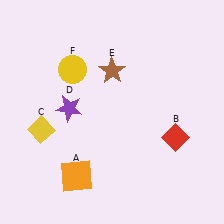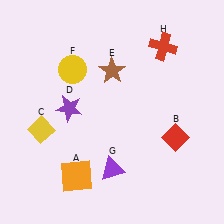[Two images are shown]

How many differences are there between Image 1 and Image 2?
There are 2 differences between the two images.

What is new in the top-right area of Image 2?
A red cross (H) was added in the top-right area of Image 2.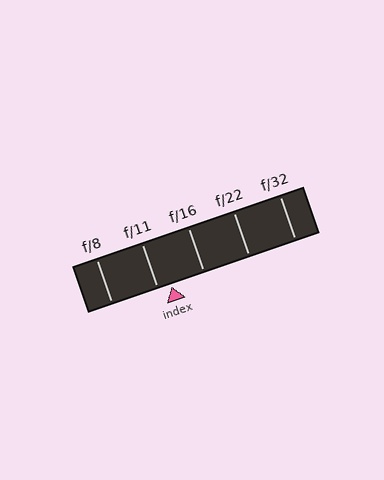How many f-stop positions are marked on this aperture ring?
There are 5 f-stop positions marked.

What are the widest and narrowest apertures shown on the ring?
The widest aperture shown is f/8 and the narrowest is f/32.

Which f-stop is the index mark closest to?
The index mark is closest to f/11.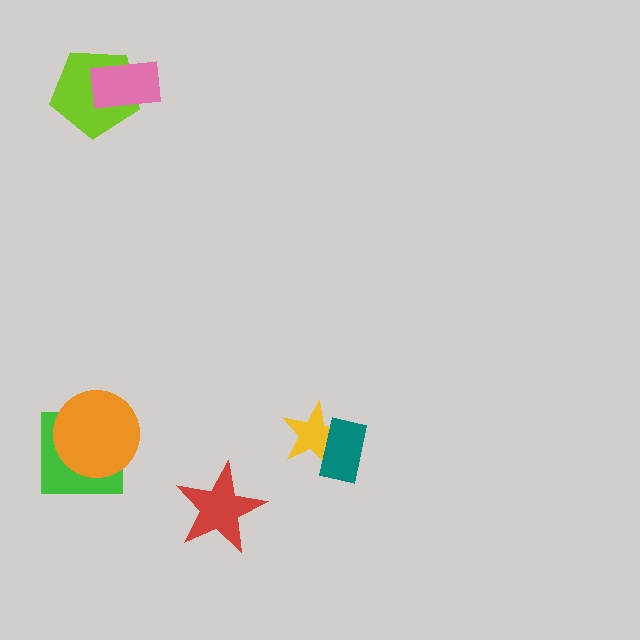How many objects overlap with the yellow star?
1 object overlaps with the yellow star.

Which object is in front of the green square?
The orange circle is in front of the green square.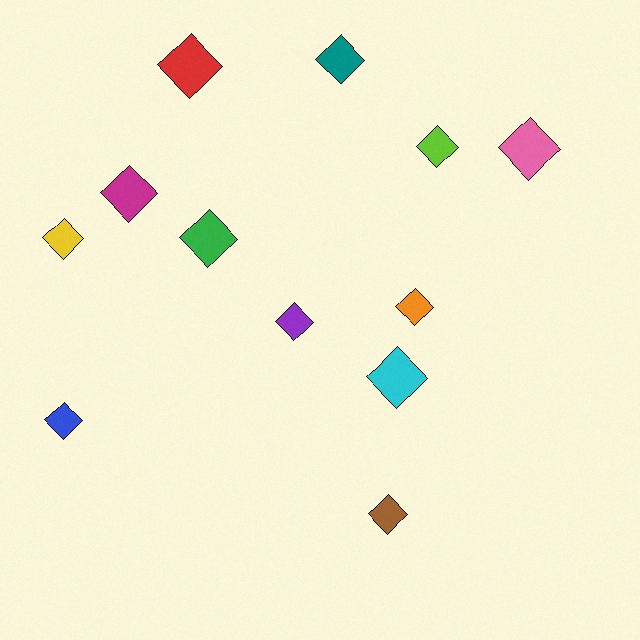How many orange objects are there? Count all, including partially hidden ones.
There is 1 orange object.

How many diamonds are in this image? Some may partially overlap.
There are 12 diamonds.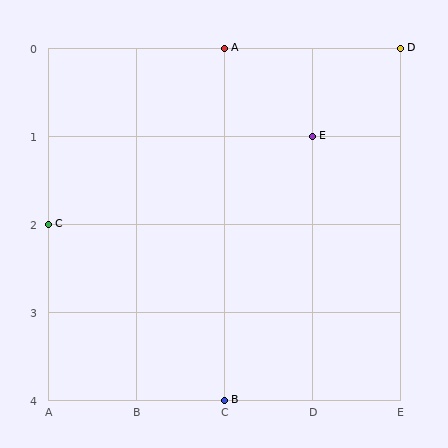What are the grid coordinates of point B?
Point B is at grid coordinates (C, 4).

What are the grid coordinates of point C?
Point C is at grid coordinates (A, 2).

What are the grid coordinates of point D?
Point D is at grid coordinates (E, 0).